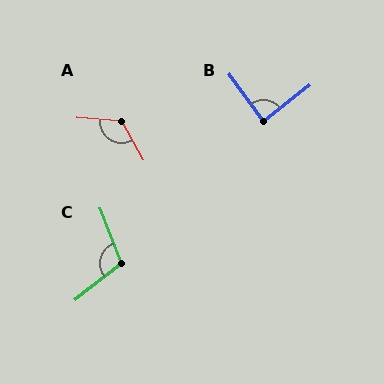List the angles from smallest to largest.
B (88°), C (106°), A (124°).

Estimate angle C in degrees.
Approximately 106 degrees.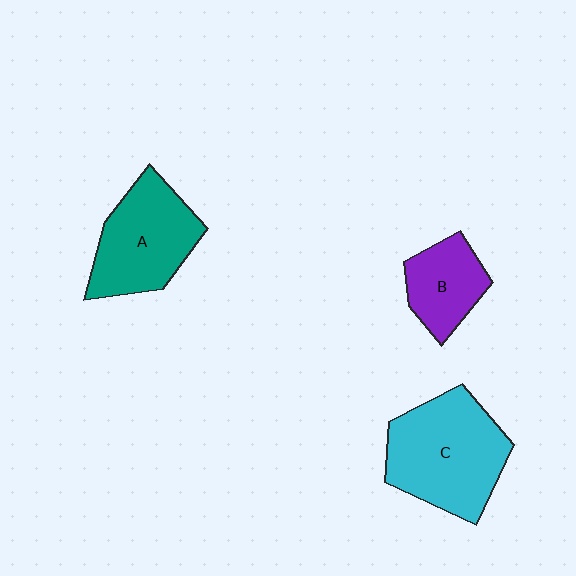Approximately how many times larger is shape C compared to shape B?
Approximately 1.9 times.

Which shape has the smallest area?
Shape B (purple).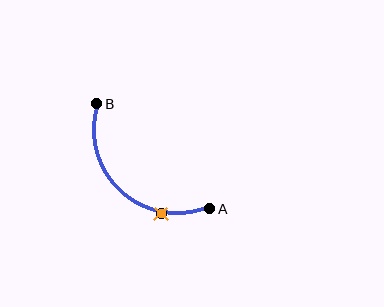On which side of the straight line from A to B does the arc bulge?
The arc bulges below and to the left of the straight line connecting A and B.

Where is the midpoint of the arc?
The arc midpoint is the point on the curve farthest from the straight line joining A and B. It sits below and to the left of that line.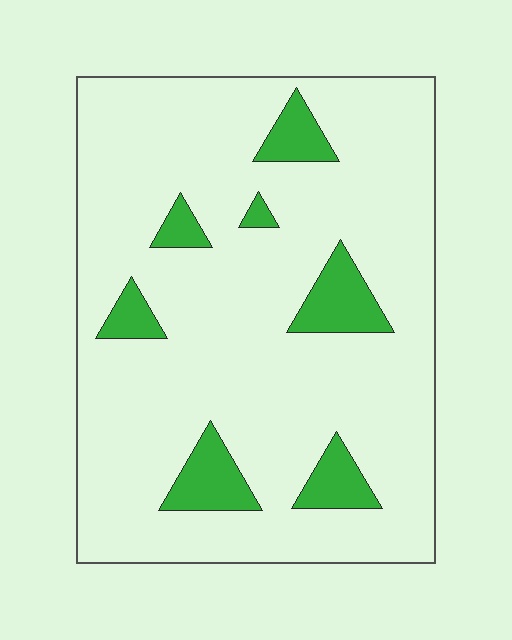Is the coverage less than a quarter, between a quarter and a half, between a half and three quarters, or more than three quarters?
Less than a quarter.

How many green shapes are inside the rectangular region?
7.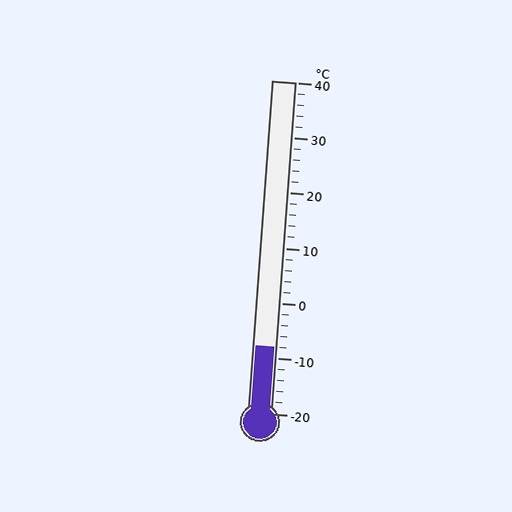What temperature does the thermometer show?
The thermometer shows approximately -8°C.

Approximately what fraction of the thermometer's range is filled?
The thermometer is filled to approximately 20% of its range.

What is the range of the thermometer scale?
The thermometer scale ranges from -20°C to 40°C.